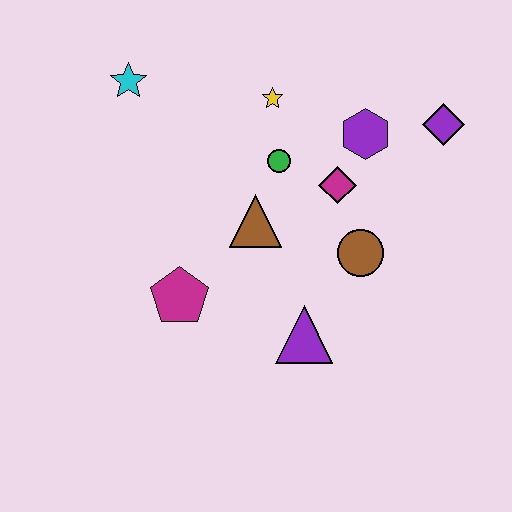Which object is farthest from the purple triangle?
The cyan star is farthest from the purple triangle.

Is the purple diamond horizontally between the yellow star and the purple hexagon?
No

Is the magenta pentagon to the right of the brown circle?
No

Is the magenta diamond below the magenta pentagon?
No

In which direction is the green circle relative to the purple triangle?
The green circle is above the purple triangle.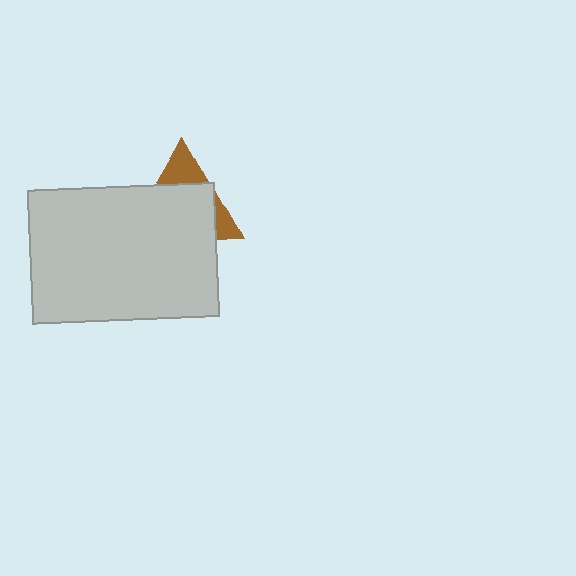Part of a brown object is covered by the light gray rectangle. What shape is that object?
It is a triangle.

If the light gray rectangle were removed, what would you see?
You would see the complete brown triangle.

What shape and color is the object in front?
The object in front is a light gray rectangle.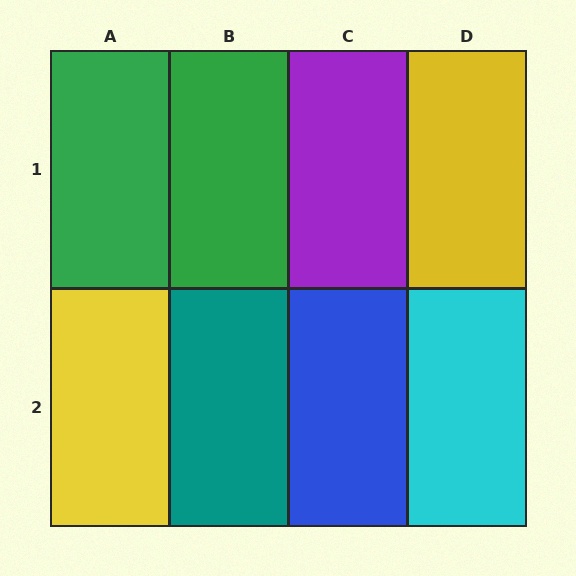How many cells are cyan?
1 cell is cyan.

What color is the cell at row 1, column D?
Yellow.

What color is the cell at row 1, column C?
Purple.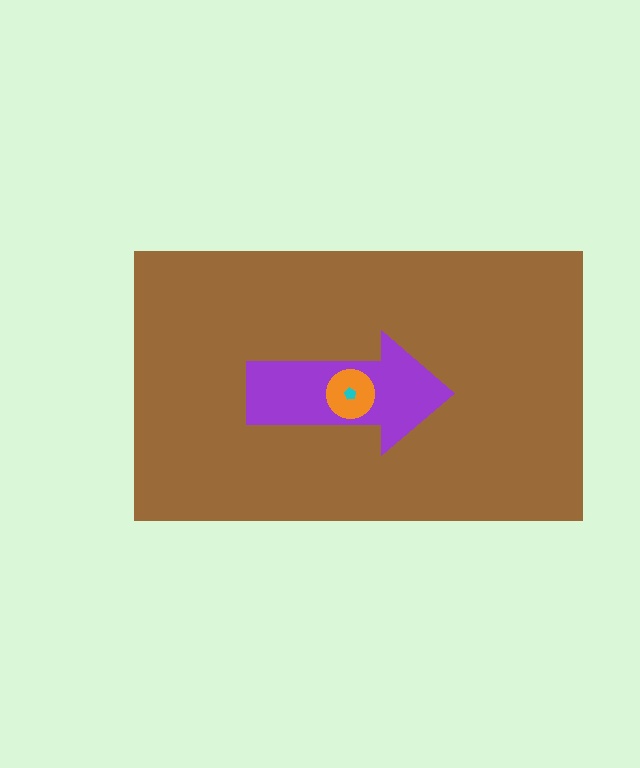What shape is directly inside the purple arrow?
The orange circle.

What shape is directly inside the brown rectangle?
The purple arrow.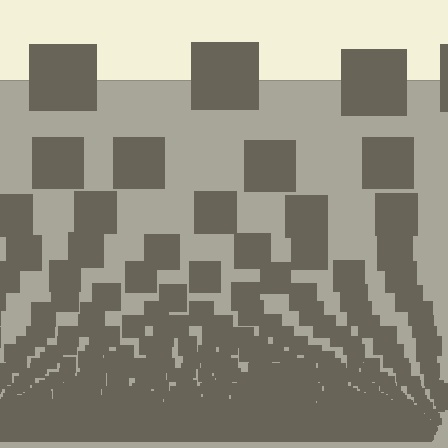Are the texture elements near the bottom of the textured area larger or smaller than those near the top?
Smaller. The gradient is inverted — elements near the bottom are smaller and denser.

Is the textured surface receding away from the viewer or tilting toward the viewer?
The surface appears to tilt toward the viewer. Texture elements get larger and sparser toward the top.